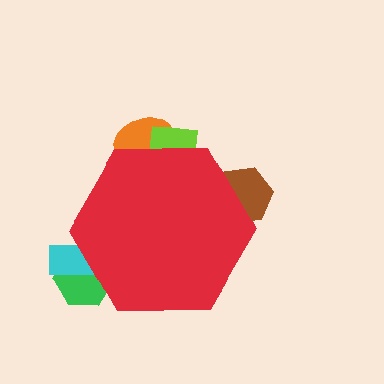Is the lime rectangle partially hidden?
Yes, the lime rectangle is partially hidden behind the red hexagon.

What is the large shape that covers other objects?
A red hexagon.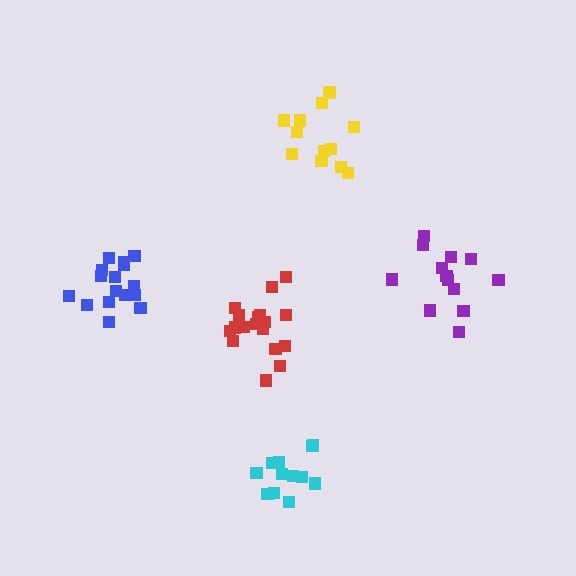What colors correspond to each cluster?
The clusters are colored: purple, cyan, blue, yellow, red.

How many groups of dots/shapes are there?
There are 5 groups.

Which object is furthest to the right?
The purple cluster is rightmost.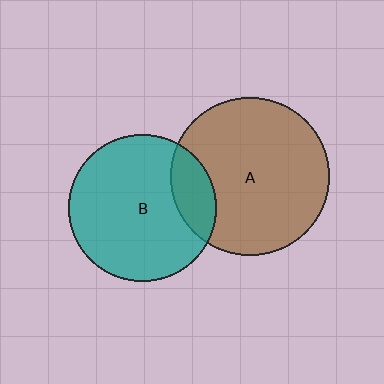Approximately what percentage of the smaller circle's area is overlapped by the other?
Approximately 15%.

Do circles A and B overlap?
Yes.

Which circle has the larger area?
Circle A (brown).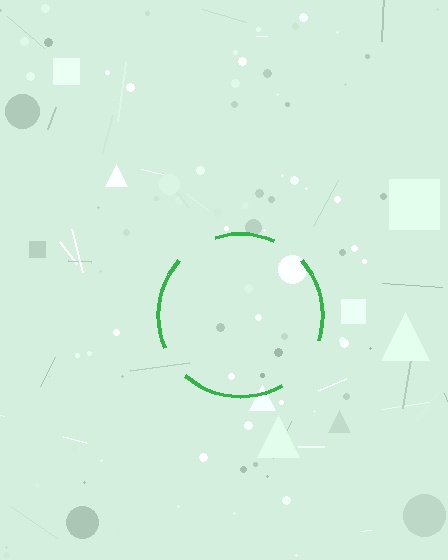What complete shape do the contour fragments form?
The contour fragments form a circle.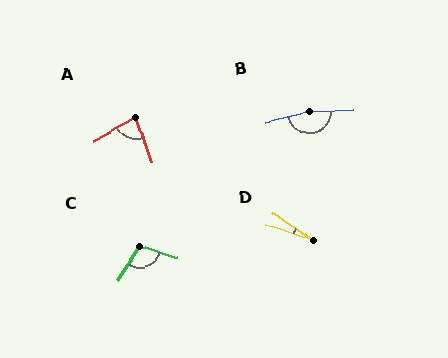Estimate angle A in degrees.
Approximately 80 degrees.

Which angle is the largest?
B, at approximately 169 degrees.